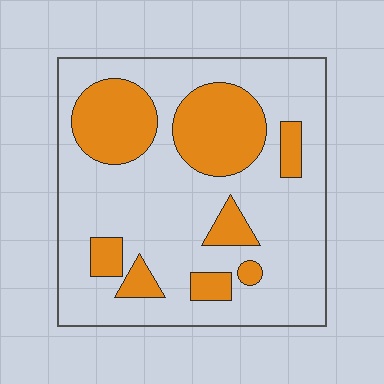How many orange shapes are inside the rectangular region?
8.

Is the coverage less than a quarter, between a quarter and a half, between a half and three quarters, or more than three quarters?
Between a quarter and a half.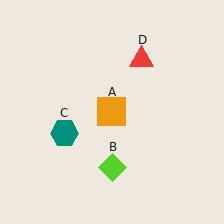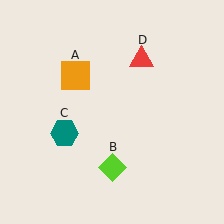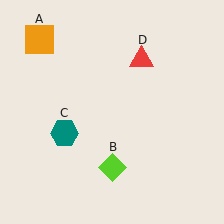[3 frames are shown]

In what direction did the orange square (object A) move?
The orange square (object A) moved up and to the left.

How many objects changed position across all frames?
1 object changed position: orange square (object A).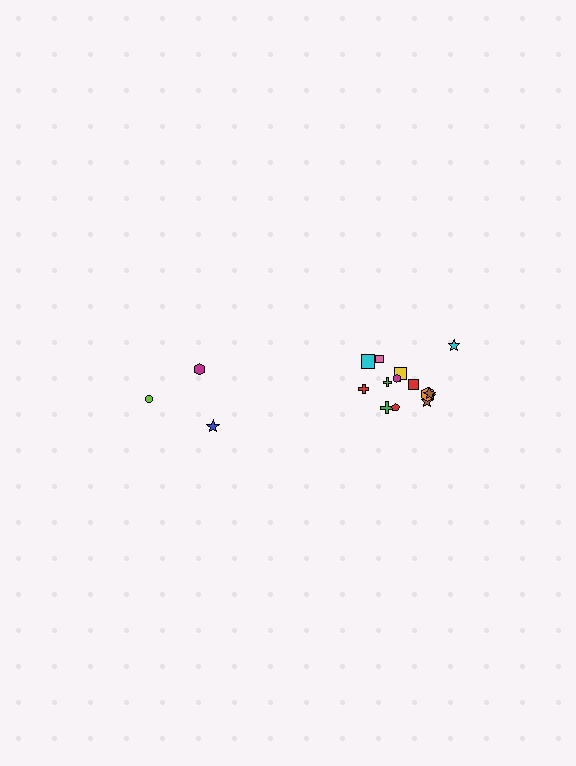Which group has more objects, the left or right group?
The right group.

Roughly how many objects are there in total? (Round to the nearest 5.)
Roughly 20 objects in total.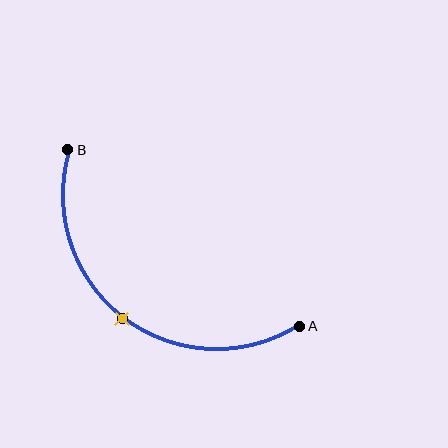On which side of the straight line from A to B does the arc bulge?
The arc bulges below and to the left of the straight line connecting A and B.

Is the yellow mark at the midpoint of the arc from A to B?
Yes. The yellow mark lies on the arc at equal arc-length from both A and B — it is the arc midpoint.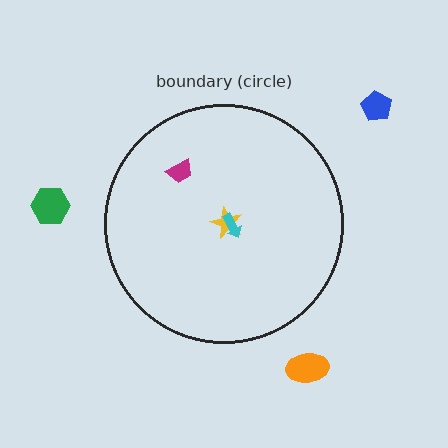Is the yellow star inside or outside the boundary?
Inside.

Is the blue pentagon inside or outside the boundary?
Outside.